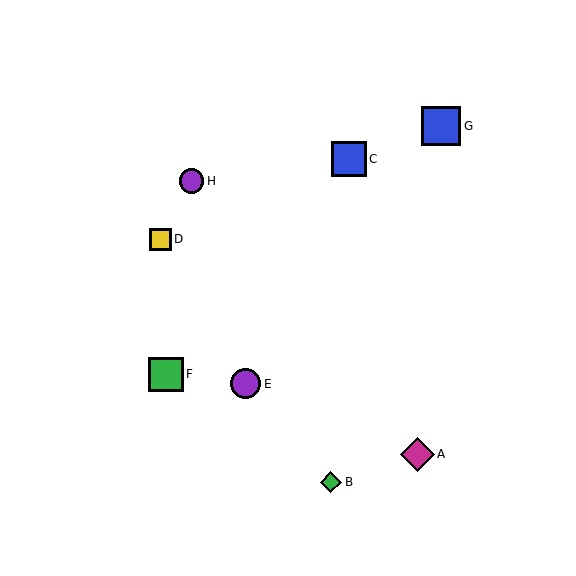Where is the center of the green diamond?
The center of the green diamond is at (331, 482).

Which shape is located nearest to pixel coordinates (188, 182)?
The purple circle (labeled H) at (191, 181) is nearest to that location.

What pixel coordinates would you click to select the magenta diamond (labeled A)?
Click at (417, 454) to select the magenta diamond A.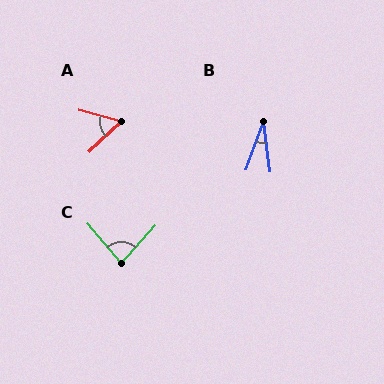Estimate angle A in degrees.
Approximately 58 degrees.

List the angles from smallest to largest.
B (27°), A (58°), C (83°).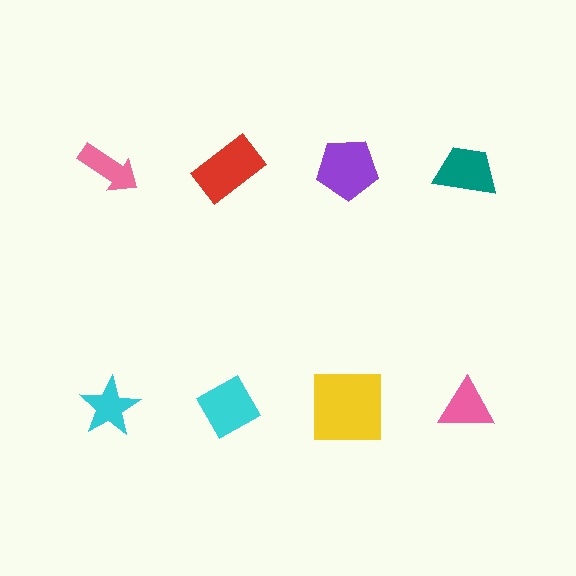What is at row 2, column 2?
A cyan diamond.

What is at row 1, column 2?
A red rectangle.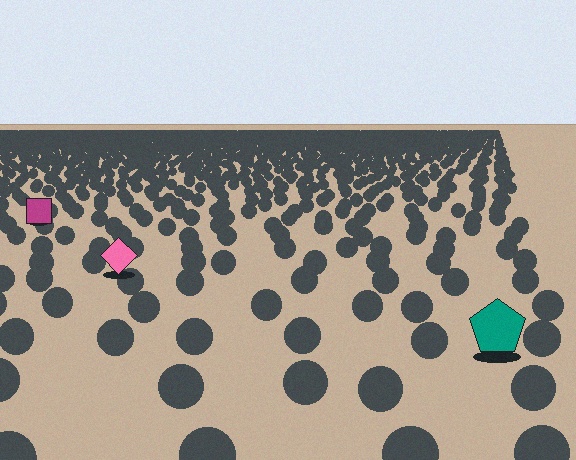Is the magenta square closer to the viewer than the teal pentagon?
No. The teal pentagon is closer — you can tell from the texture gradient: the ground texture is coarser near it.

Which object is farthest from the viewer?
The magenta square is farthest from the viewer. It appears smaller and the ground texture around it is denser.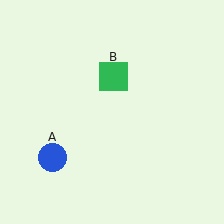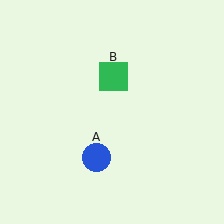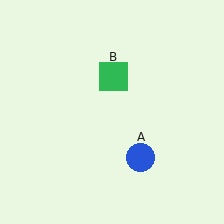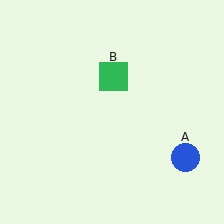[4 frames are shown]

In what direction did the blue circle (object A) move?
The blue circle (object A) moved right.